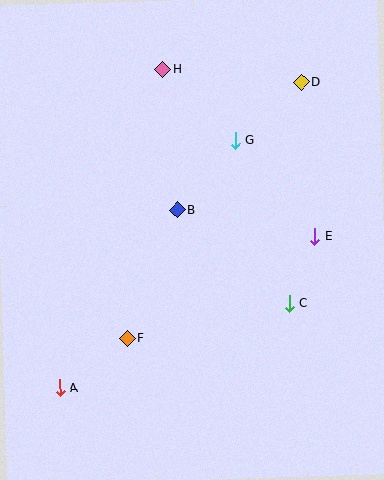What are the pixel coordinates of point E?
Point E is at (315, 237).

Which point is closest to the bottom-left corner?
Point A is closest to the bottom-left corner.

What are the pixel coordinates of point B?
Point B is at (177, 210).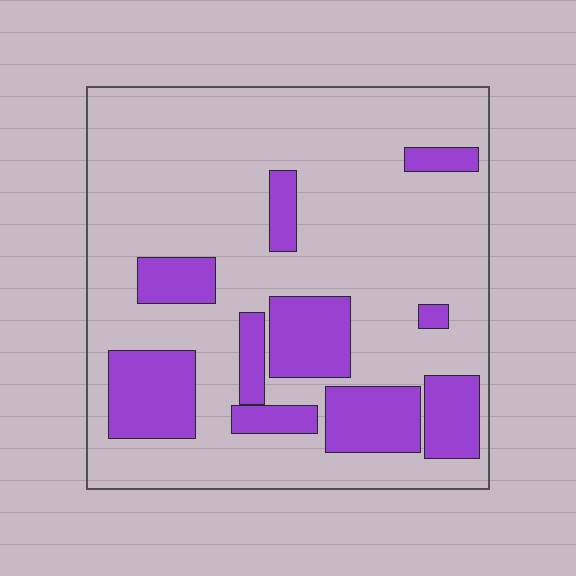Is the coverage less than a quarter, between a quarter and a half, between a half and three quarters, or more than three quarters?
Less than a quarter.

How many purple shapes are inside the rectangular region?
10.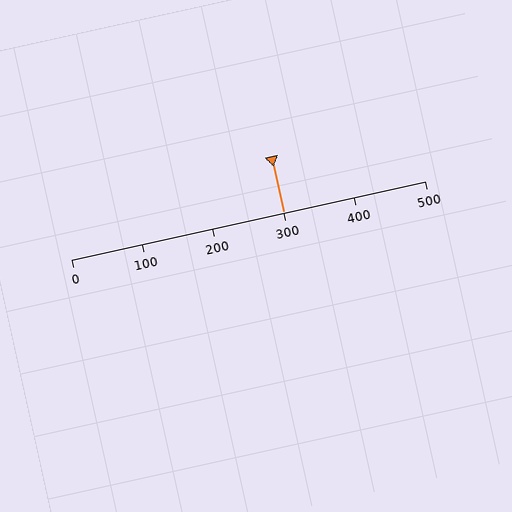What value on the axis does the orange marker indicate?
The marker indicates approximately 300.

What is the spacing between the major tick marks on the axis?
The major ticks are spaced 100 apart.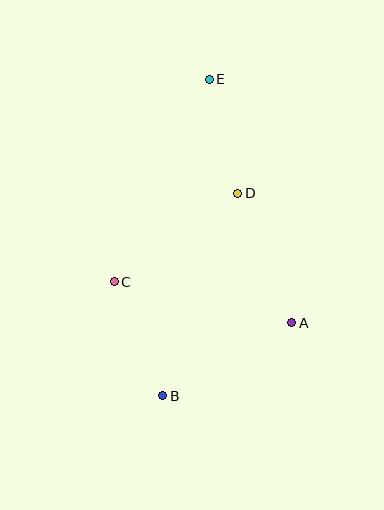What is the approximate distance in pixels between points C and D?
The distance between C and D is approximately 152 pixels.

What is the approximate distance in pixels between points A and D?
The distance between A and D is approximately 140 pixels.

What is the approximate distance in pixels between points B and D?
The distance between B and D is approximately 216 pixels.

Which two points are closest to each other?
Points D and E are closest to each other.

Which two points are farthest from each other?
Points B and E are farthest from each other.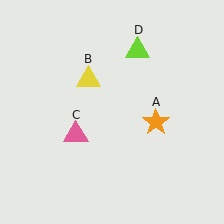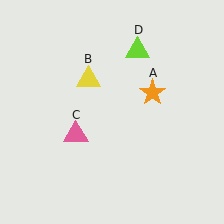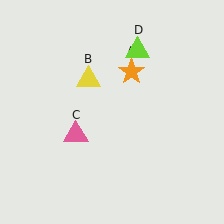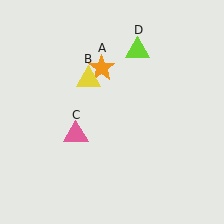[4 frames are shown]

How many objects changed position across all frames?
1 object changed position: orange star (object A).